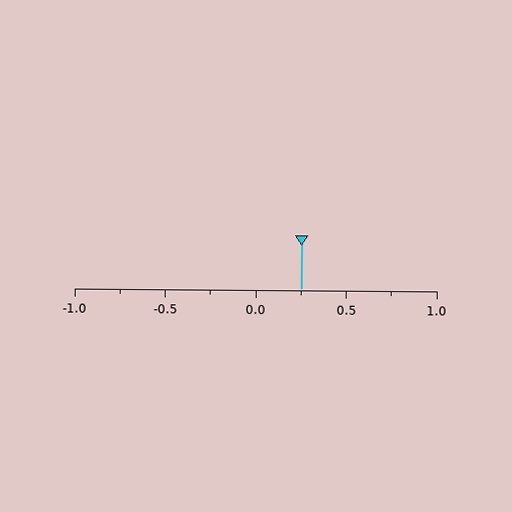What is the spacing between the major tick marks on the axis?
The major ticks are spaced 0.5 apart.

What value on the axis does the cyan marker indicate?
The marker indicates approximately 0.25.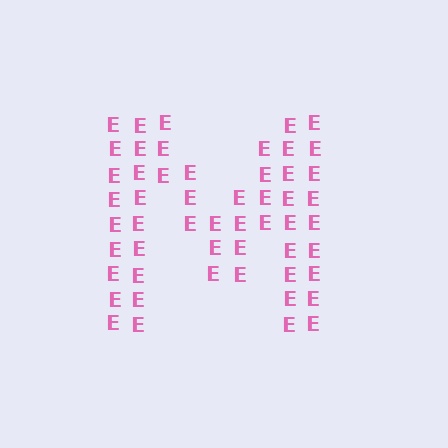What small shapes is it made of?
It is made of small letter E's.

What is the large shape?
The large shape is the letter M.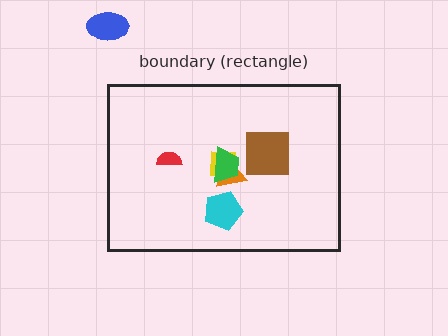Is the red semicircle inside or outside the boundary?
Inside.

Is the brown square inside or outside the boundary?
Inside.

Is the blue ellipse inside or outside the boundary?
Outside.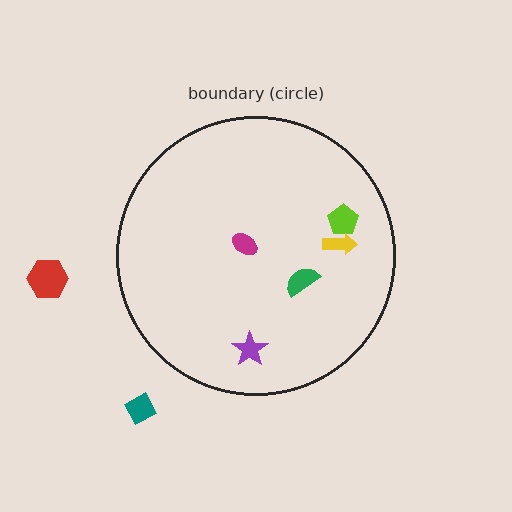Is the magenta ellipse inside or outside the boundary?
Inside.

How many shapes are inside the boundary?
5 inside, 2 outside.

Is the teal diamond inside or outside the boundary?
Outside.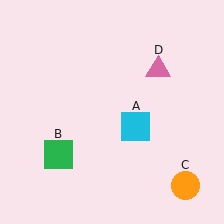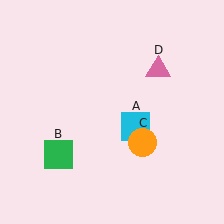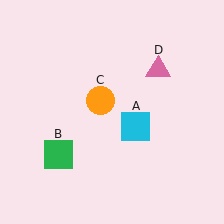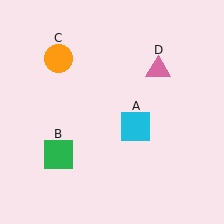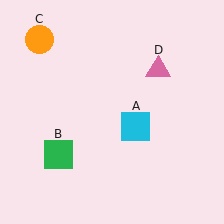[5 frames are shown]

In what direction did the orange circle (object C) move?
The orange circle (object C) moved up and to the left.